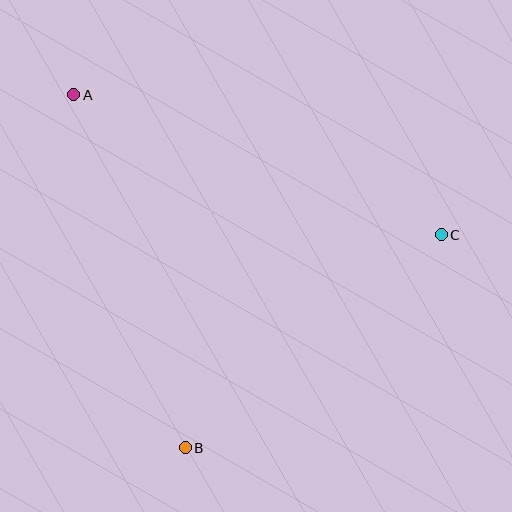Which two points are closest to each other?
Points B and C are closest to each other.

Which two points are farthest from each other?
Points A and C are farthest from each other.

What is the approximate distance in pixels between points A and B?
The distance between A and B is approximately 370 pixels.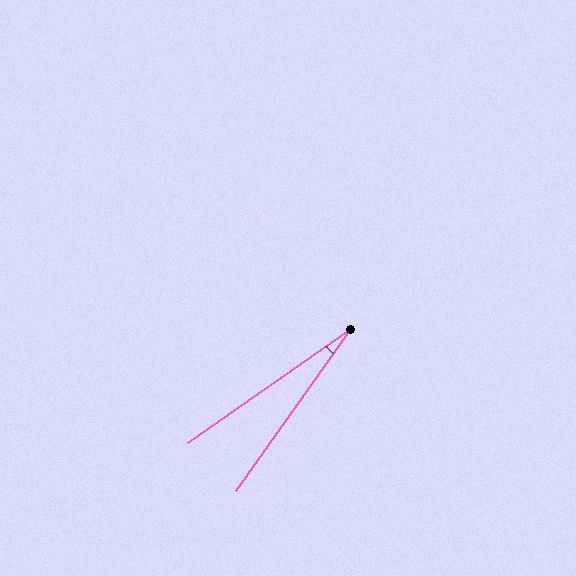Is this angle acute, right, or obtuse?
It is acute.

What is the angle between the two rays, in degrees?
Approximately 20 degrees.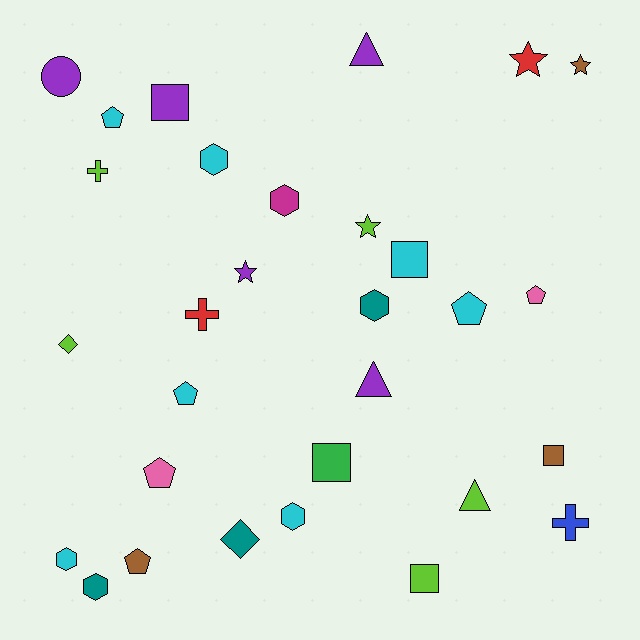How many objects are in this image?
There are 30 objects.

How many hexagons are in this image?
There are 6 hexagons.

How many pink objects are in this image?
There are 2 pink objects.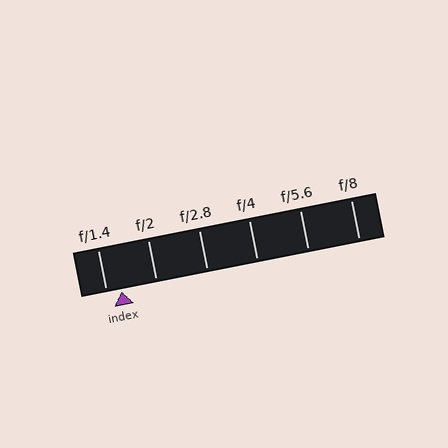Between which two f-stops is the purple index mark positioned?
The index mark is between f/1.4 and f/2.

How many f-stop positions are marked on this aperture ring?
There are 6 f-stop positions marked.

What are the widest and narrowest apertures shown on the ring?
The widest aperture shown is f/1.4 and the narrowest is f/8.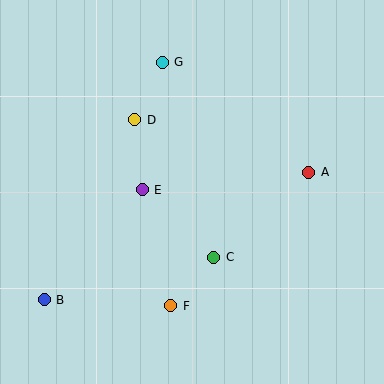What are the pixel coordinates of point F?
Point F is at (171, 306).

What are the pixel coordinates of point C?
Point C is at (214, 257).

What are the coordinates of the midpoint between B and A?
The midpoint between B and A is at (176, 236).